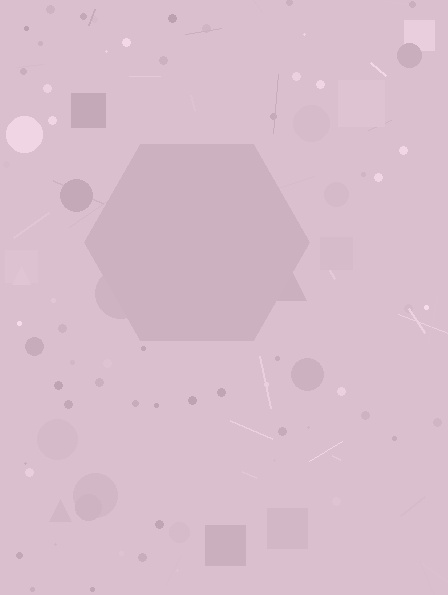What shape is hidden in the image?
A hexagon is hidden in the image.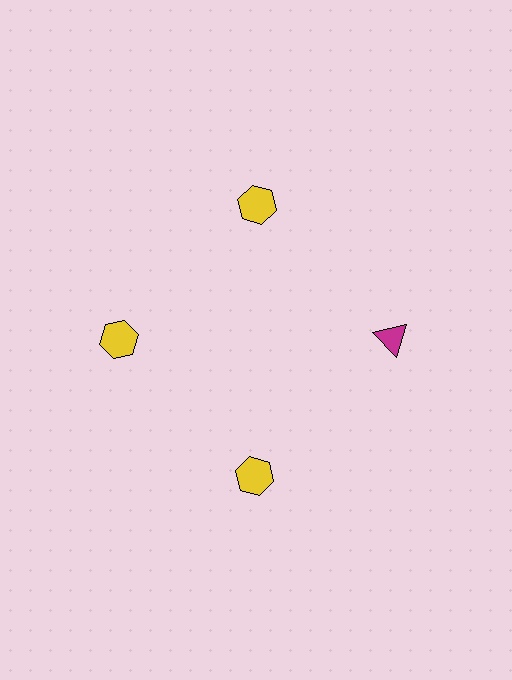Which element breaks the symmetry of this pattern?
The magenta triangle at roughly the 3 o'clock position breaks the symmetry. All other shapes are yellow hexagons.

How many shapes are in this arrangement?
There are 4 shapes arranged in a ring pattern.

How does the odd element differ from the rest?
It differs in both color (magenta instead of yellow) and shape (triangle instead of hexagon).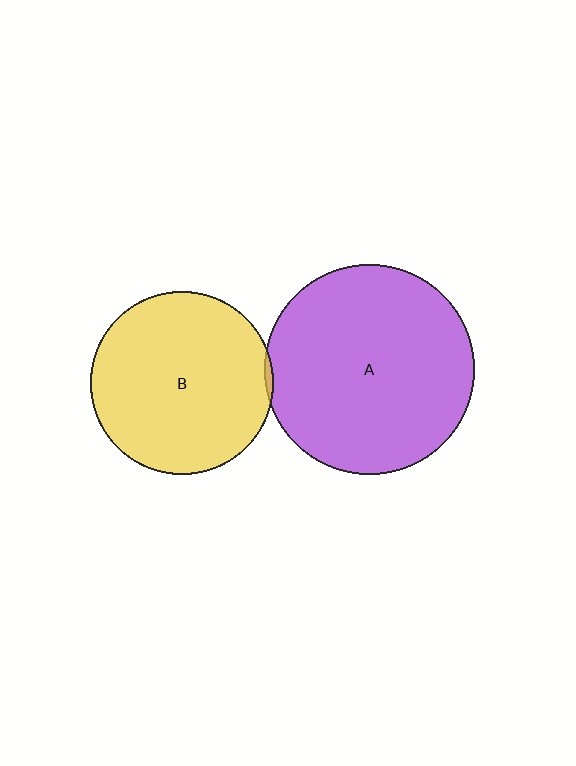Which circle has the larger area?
Circle A (purple).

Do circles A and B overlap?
Yes.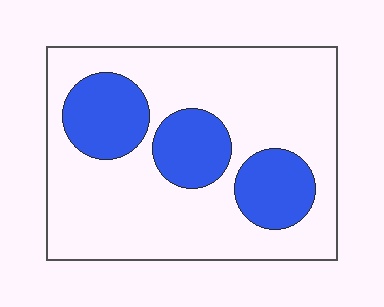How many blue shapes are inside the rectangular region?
3.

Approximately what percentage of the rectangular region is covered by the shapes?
Approximately 25%.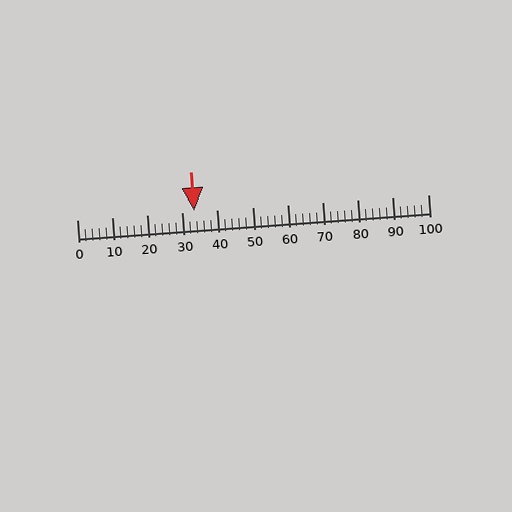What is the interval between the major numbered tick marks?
The major tick marks are spaced 10 units apart.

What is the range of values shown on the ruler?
The ruler shows values from 0 to 100.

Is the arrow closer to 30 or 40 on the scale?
The arrow is closer to 30.